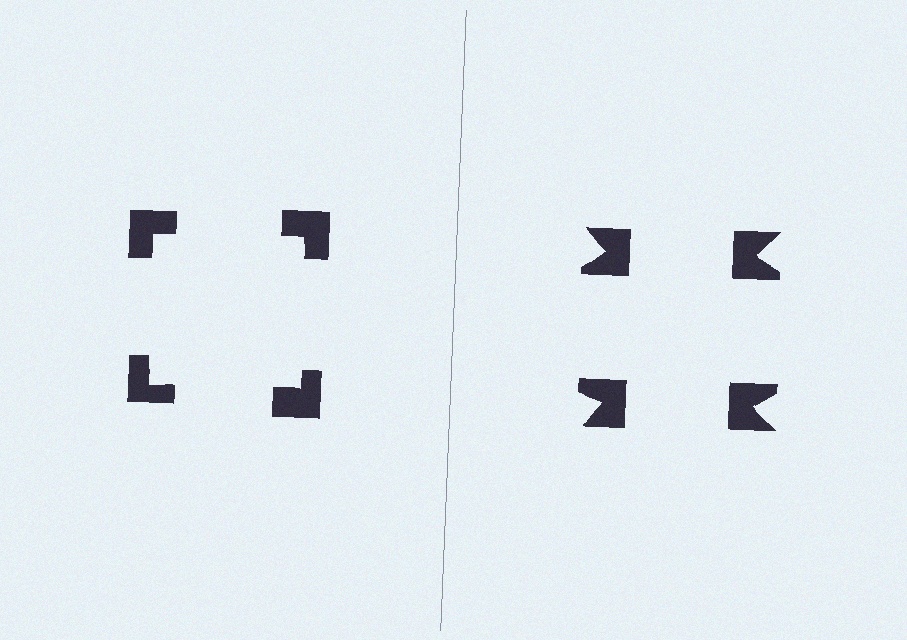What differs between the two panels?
The notched squares are positioned identically on both sides; only the wedge orientations differ. On the left they align to a square; on the right they are misaligned.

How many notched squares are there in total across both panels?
8 — 4 on each side.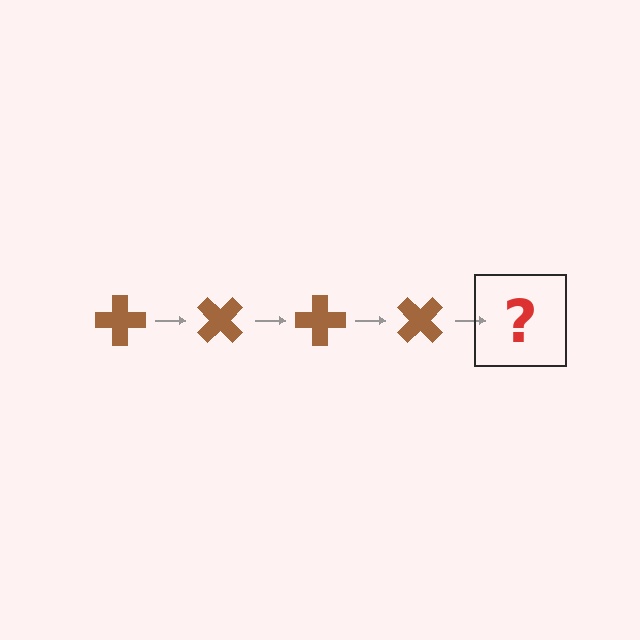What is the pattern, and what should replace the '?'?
The pattern is that the cross rotates 45 degrees each step. The '?' should be a brown cross rotated 180 degrees.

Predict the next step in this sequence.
The next step is a brown cross rotated 180 degrees.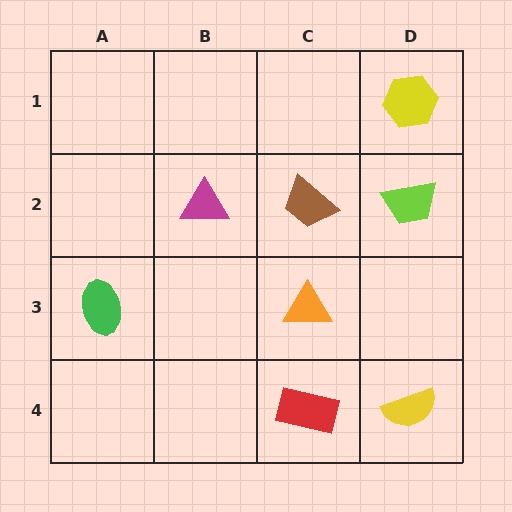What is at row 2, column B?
A magenta triangle.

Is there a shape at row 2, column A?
No, that cell is empty.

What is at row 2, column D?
A lime trapezoid.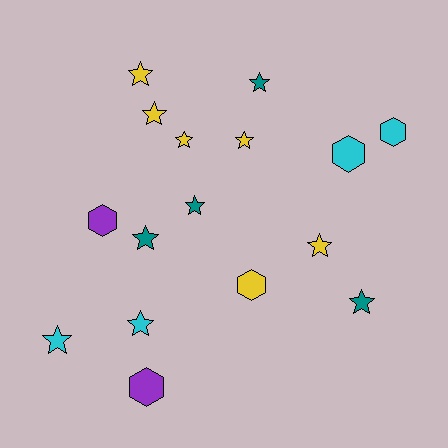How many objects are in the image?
There are 16 objects.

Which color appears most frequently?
Yellow, with 6 objects.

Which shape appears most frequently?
Star, with 11 objects.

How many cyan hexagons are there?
There are 2 cyan hexagons.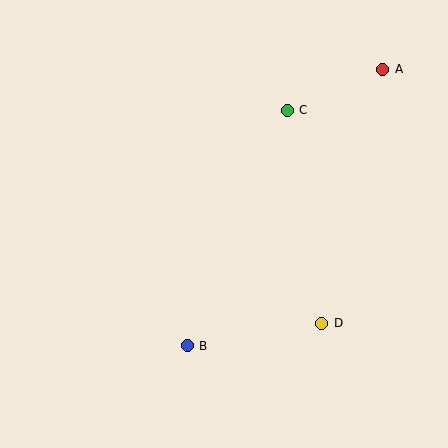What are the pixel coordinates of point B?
Point B is at (187, 346).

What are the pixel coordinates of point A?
Point A is at (383, 69).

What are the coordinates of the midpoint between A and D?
The midpoint between A and D is at (352, 196).